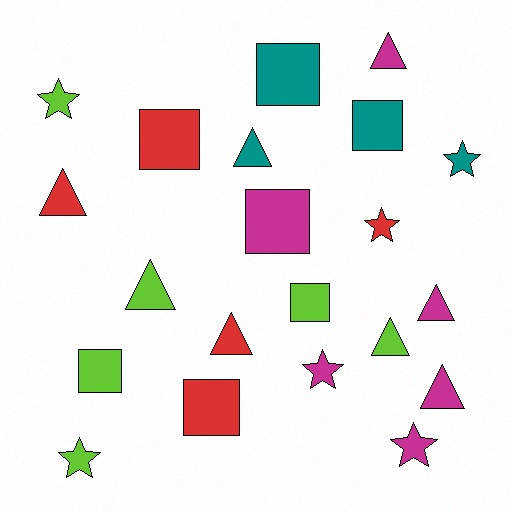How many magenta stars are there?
There are 2 magenta stars.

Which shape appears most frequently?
Triangle, with 8 objects.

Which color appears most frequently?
Lime, with 6 objects.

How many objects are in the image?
There are 21 objects.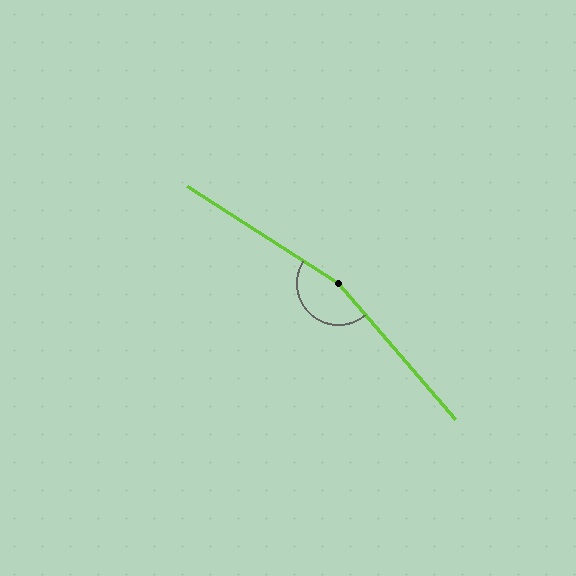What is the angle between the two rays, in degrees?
Approximately 163 degrees.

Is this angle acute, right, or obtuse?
It is obtuse.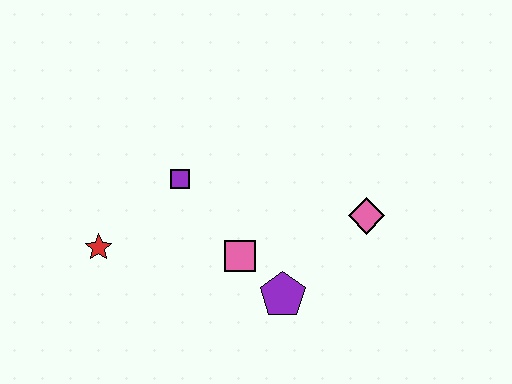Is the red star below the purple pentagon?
No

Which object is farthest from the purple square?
The pink diamond is farthest from the purple square.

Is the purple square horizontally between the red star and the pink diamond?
Yes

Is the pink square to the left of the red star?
No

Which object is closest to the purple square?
The pink square is closest to the purple square.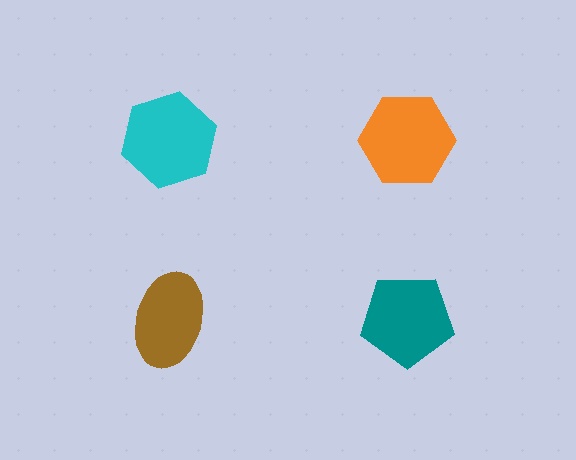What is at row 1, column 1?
A cyan hexagon.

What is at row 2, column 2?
A teal pentagon.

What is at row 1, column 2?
An orange hexagon.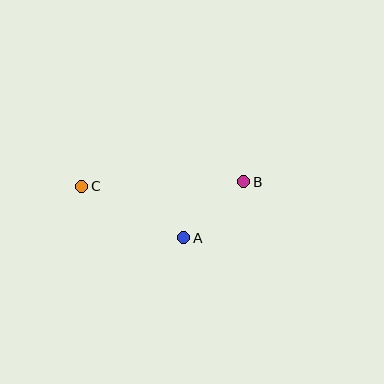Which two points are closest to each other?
Points A and B are closest to each other.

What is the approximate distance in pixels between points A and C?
The distance between A and C is approximately 114 pixels.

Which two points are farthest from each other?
Points B and C are farthest from each other.